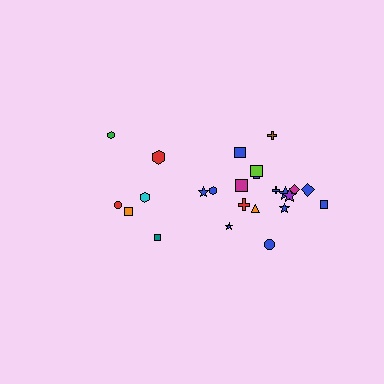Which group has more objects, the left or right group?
The right group.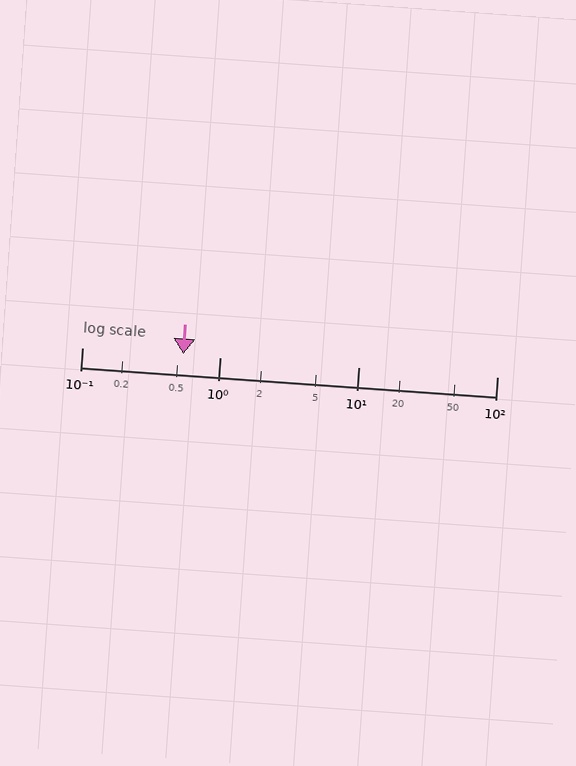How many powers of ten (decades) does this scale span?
The scale spans 3 decades, from 0.1 to 100.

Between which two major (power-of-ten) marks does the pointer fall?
The pointer is between 0.1 and 1.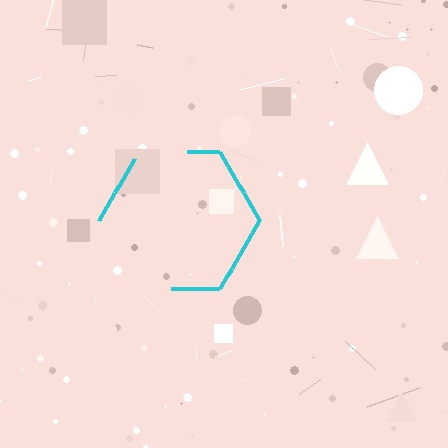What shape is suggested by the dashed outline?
The dashed outline suggests a hexagon.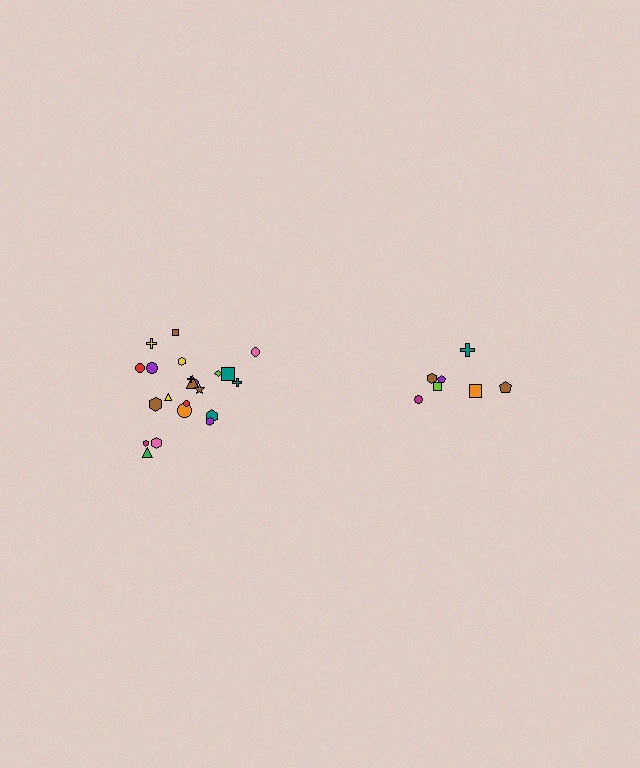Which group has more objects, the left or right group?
The left group.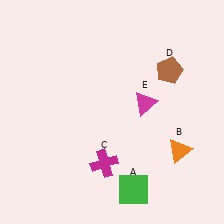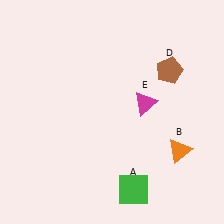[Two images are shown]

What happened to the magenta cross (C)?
The magenta cross (C) was removed in Image 2. It was in the bottom-left area of Image 1.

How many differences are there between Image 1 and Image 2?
There is 1 difference between the two images.